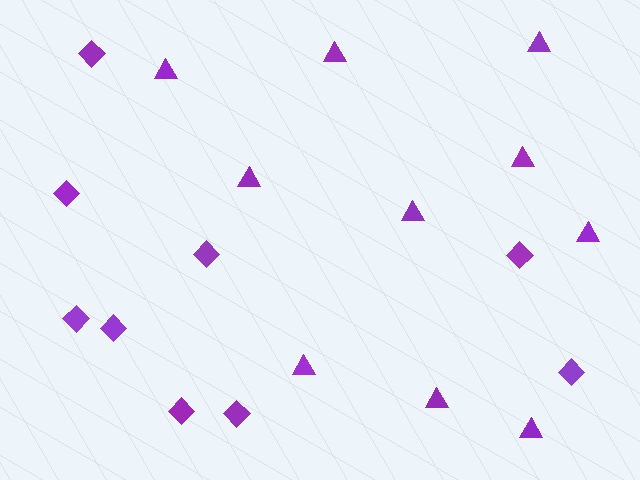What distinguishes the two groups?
There are 2 groups: one group of diamonds (9) and one group of triangles (10).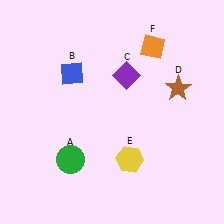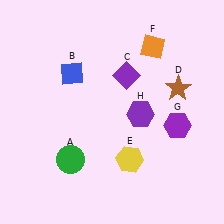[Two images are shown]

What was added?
A purple hexagon (G), a purple hexagon (H) were added in Image 2.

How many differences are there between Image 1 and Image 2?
There are 2 differences between the two images.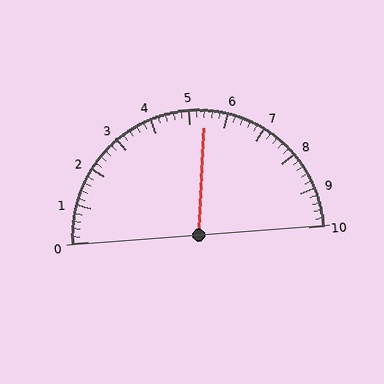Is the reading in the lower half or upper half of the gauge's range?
The reading is in the upper half of the range (0 to 10).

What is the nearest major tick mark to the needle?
The nearest major tick mark is 5.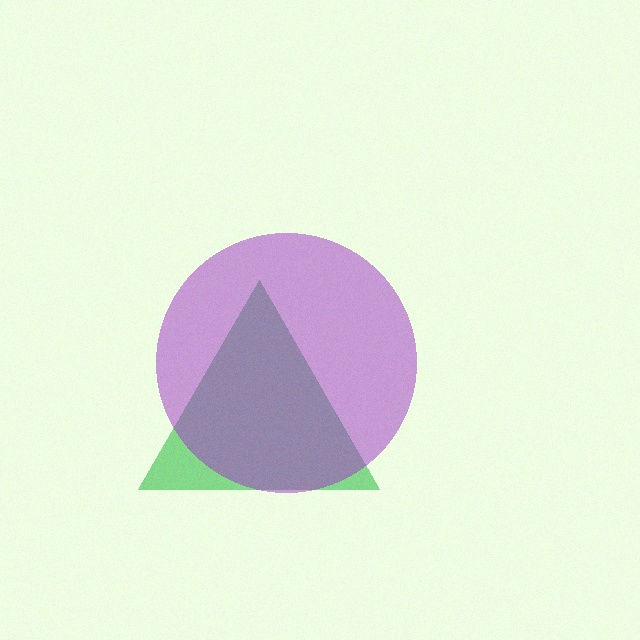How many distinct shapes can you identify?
There are 2 distinct shapes: a green triangle, a purple circle.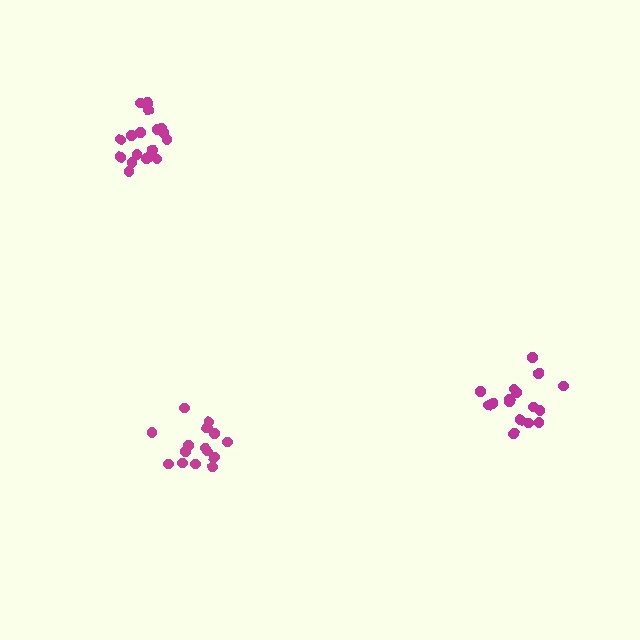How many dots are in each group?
Group 1: 16 dots, Group 2: 15 dots, Group 3: 18 dots (49 total).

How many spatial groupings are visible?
There are 3 spatial groupings.